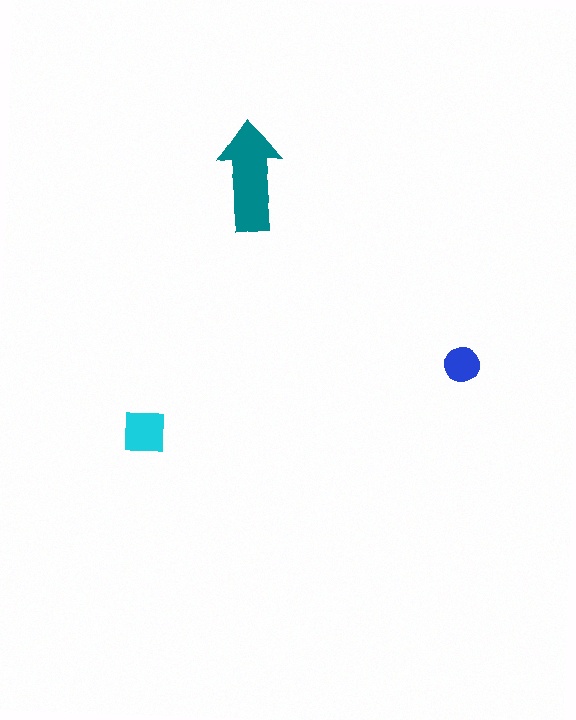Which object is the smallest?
The blue circle.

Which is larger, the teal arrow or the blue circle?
The teal arrow.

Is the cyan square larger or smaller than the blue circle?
Larger.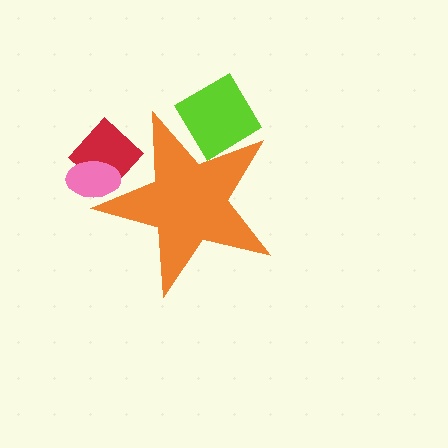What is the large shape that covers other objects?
An orange star.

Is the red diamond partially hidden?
Yes, the red diamond is partially hidden behind the orange star.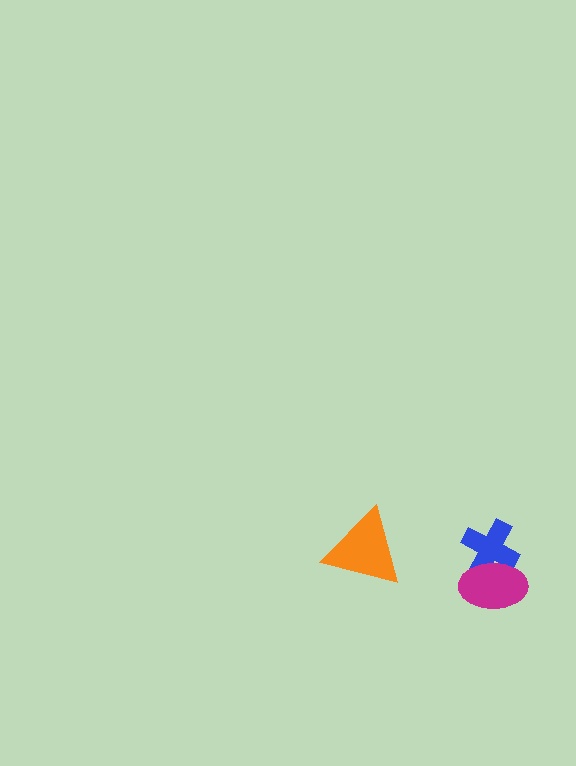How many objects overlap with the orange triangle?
0 objects overlap with the orange triangle.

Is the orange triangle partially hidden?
No, no other shape covers it.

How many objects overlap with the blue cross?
1 object overlaps with the blue cross.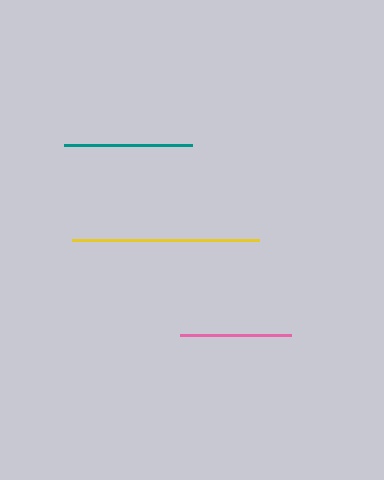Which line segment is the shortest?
The pink line is the shortest at approximately 111 pixels.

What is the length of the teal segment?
The teal segment is approximately 128 pixels long.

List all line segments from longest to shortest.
From longest to shortest: yellow, teal, pink.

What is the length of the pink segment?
The pink segment is approximately 111 pixels long.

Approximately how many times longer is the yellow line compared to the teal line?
The yellow line is approximately 1.5 times the length of the teal line.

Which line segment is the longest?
The yellow line is the longest at approximately 187 pixels.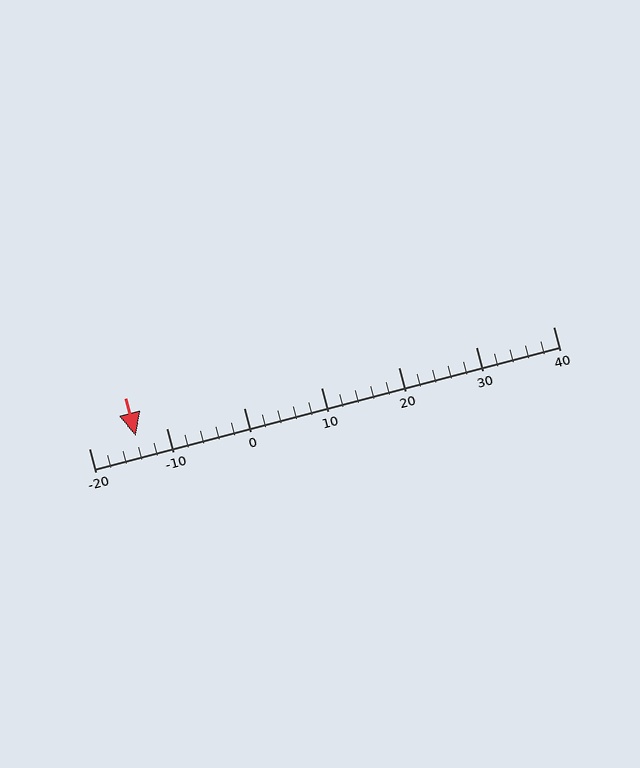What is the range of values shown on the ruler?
The ruler shows values from -20 to 40.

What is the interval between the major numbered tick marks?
The major tick marks are spaced 10 units apart.